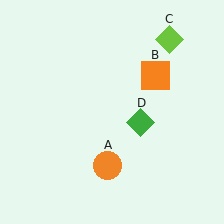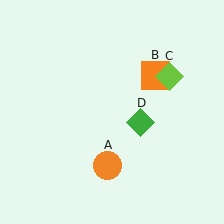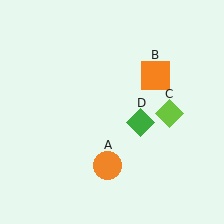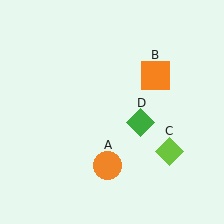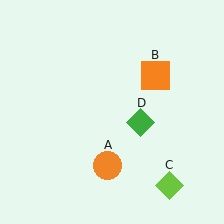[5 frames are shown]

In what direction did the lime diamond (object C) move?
The lime diamond (object C) moved down.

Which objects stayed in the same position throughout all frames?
Orange circle (object A) and orange square (object B) and green diamond (object D) remained stationary.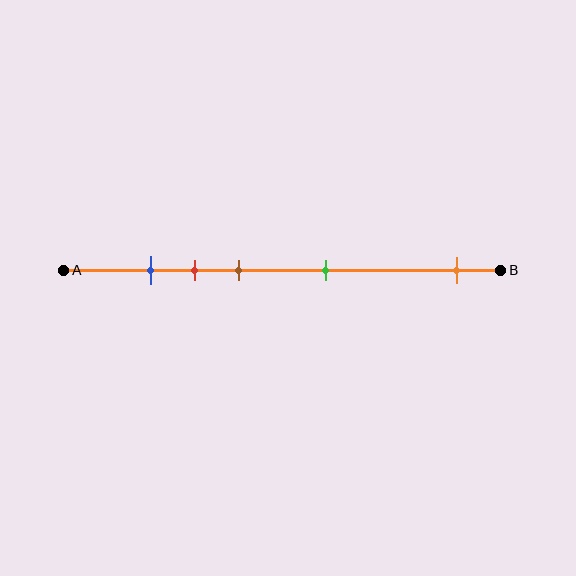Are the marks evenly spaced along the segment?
No, the marks are not evenly spaced.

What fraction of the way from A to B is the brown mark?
The brown mark is approximately 40% (0.4) of the way from A to B.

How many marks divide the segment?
There are 5 marks dividing the segment.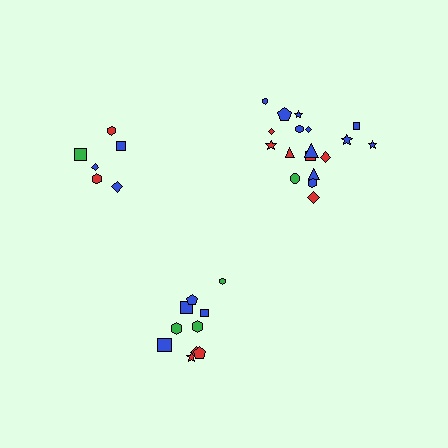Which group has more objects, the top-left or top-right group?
The top-right group.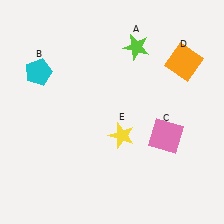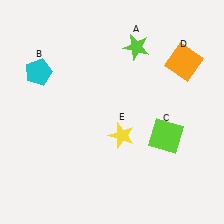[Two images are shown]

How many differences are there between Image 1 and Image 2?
There is 1 difference between the two images.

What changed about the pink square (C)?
In Image 1, C is pink. In Image 2, it changed to lime.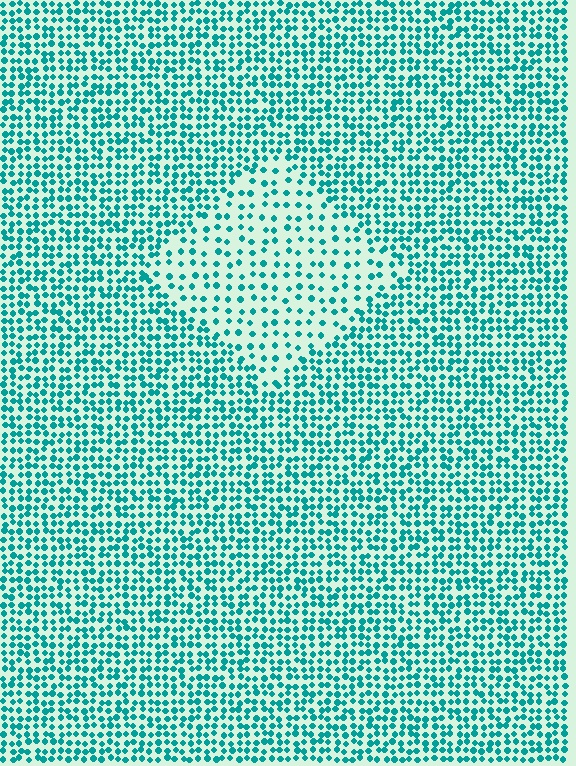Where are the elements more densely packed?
The elements are more densely packed outside the diamond boundary.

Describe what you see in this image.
The image contains small teal elements arranged at two different densities. A diamond-shaped region is visible where the elements are less densely packed than the surrounding area.